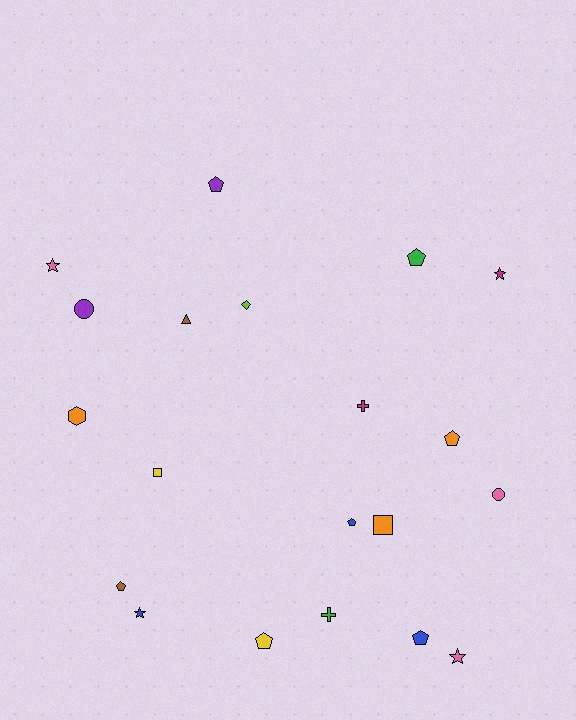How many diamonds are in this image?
There is 1 diamond.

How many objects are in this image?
There are 20 objects.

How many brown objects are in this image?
There are 2 brown objects.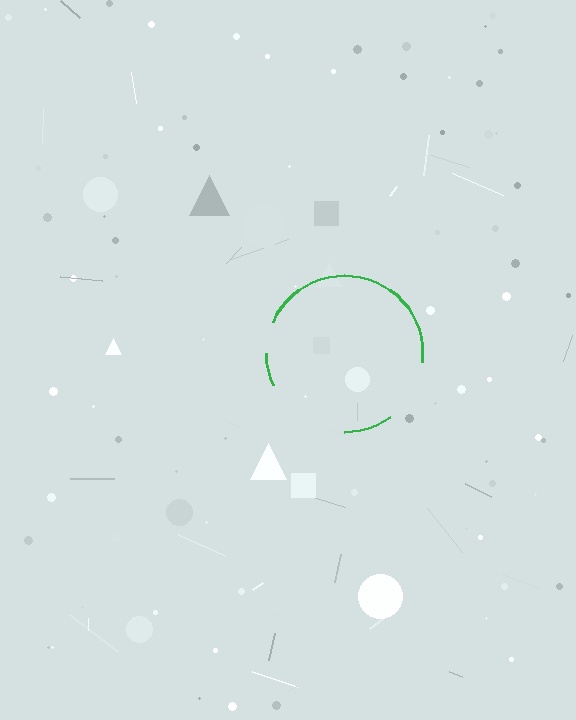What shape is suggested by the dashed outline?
The dashed outline suggests a circle.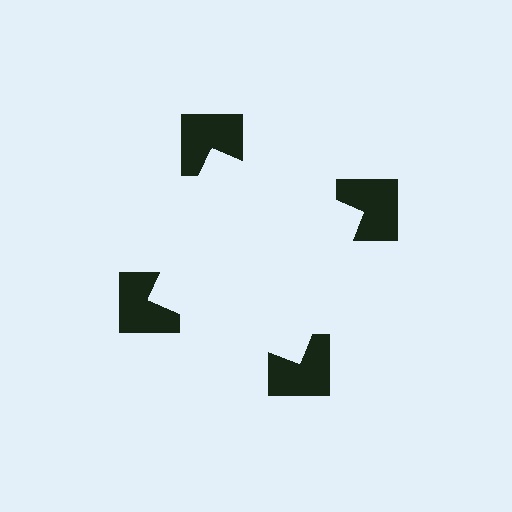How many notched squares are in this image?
There are 4 — one at each vertex of the illusory square.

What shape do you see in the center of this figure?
An illusory square — its edges are inferred from the aligned wedge cuts in the notched squares, not physically drawn.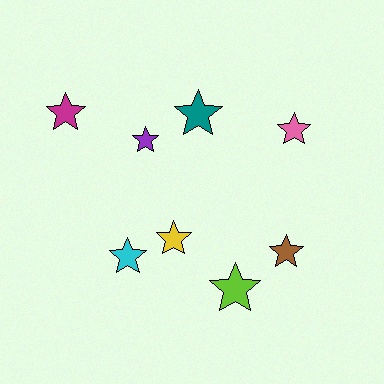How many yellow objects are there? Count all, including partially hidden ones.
There is 1 yellow object.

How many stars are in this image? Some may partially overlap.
There are 8 stars.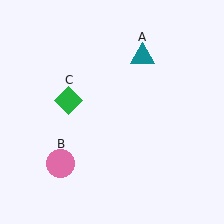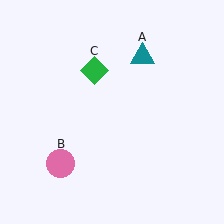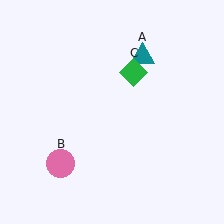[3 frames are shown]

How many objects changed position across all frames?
1 object changed position: green diamond (object C).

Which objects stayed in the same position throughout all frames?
Teal triangle (object A) and pink circle (object B) remained stationary.